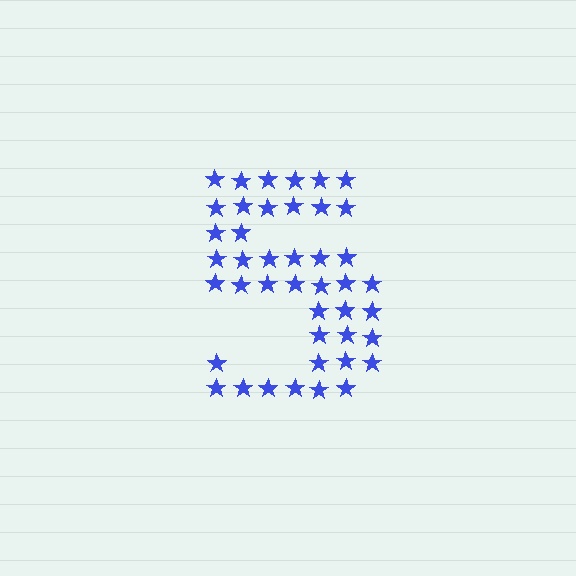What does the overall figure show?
The overall figure shows the digit 5.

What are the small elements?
The small elements are stars.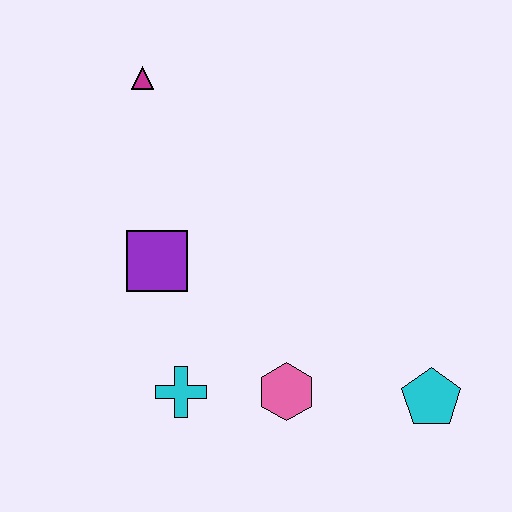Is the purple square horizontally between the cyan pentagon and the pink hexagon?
No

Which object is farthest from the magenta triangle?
The cyan pentagon is farthest from the magenta triangle.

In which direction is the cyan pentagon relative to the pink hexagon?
The cyan pentagon is to the right of the pink hexagon.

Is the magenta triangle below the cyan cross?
No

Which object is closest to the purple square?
The cyan cross is closest to the purple square.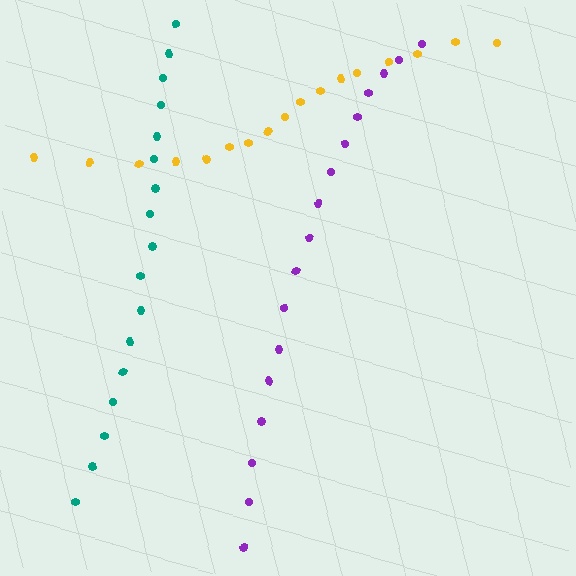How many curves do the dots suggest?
There are 3 distinct paths.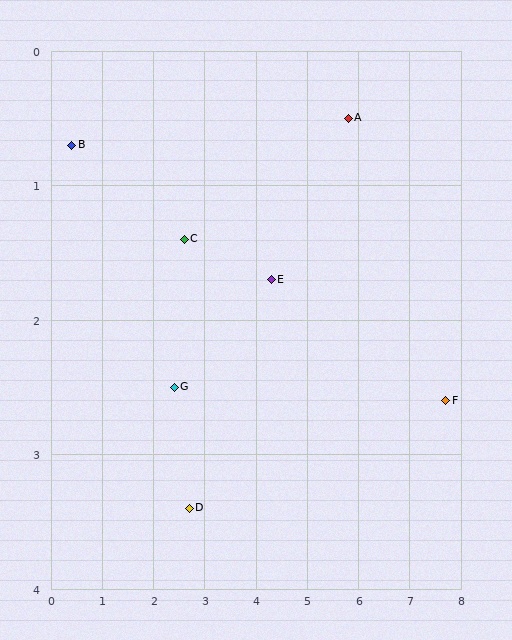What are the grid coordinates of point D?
Point D is at approximately (2.7, 3.4).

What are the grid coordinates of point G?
Point G is at approximately (2.4, 2.5).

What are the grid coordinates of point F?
Point F is at approximately (7.7, 2.6).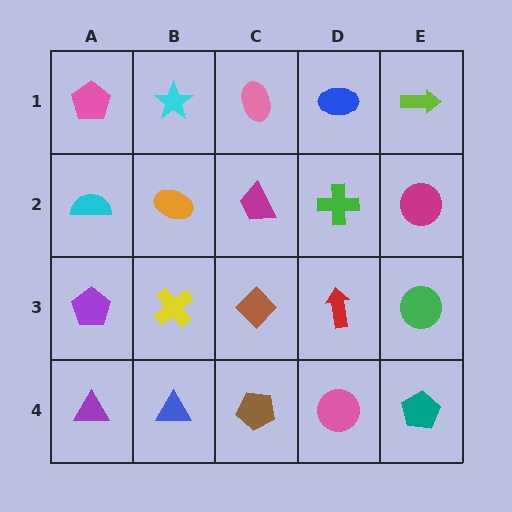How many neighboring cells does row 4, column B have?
3.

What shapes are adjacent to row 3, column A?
A cyan semicircle (row 2, column A), a purple triangle (row 4, column A), a yellow cross (row 3, column B).